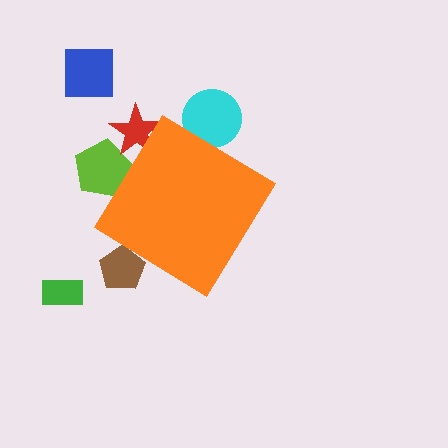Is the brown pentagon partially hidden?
Yes, the brown pentagon is partially hidden behind the orange diamond.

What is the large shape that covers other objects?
An orange diamond.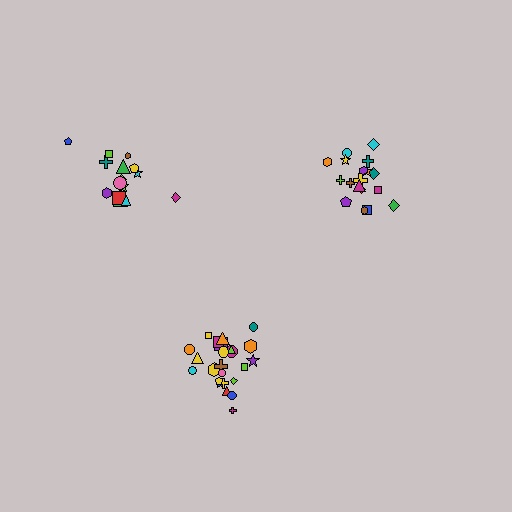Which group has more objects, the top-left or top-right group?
The top-right group.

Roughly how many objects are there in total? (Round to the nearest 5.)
Roughly 60 objects in total.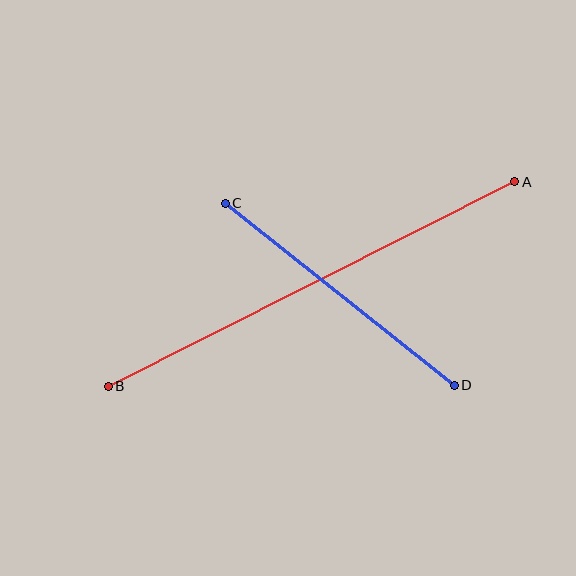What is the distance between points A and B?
The distance is approximately 455 pixels.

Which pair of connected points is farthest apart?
Points A and B are farthest apart.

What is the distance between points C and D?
The distance is approximately 293 pixels.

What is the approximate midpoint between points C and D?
The midpoint is at approximately (340, 294) pixels.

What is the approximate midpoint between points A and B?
The midpoint is at approximately (312, 284) pixels.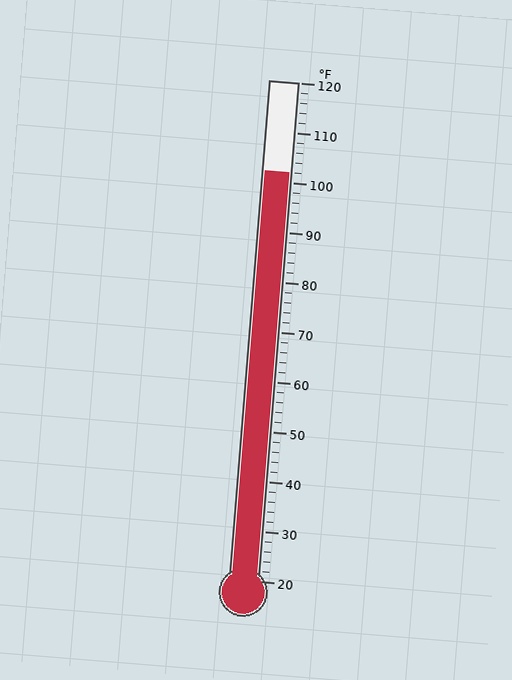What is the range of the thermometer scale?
The thermometer scale ranges from 20°F to 120°F.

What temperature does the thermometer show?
The thermometer shows approximately 102°F.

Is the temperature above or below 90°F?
The temperature is above 90°F.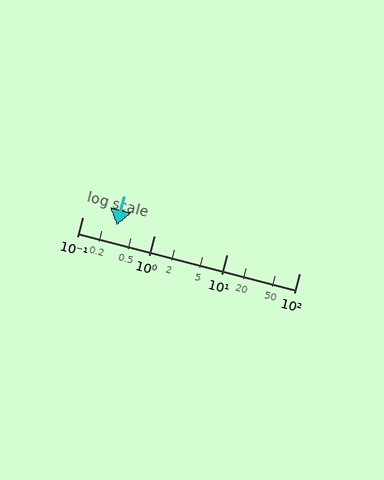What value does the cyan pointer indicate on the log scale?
The pointer indicates approximately 0.3.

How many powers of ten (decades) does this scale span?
The scale spans 3 decades, from 0.1 to 100.